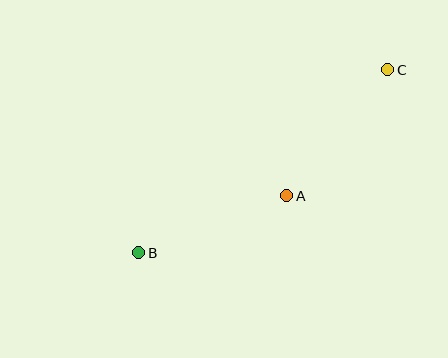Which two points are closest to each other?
Points A and B are closest to each other.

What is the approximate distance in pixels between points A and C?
The distance between A and C is approximately 161 pixels.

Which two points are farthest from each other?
Points B and C are farthest from each other.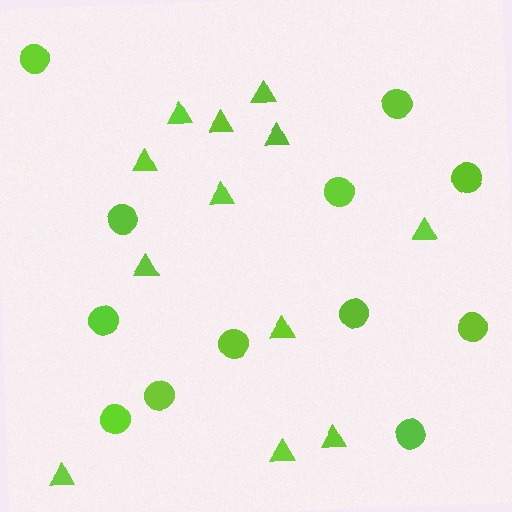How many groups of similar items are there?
There are 2 groups: one group of circles (12) and one group of triangles (12).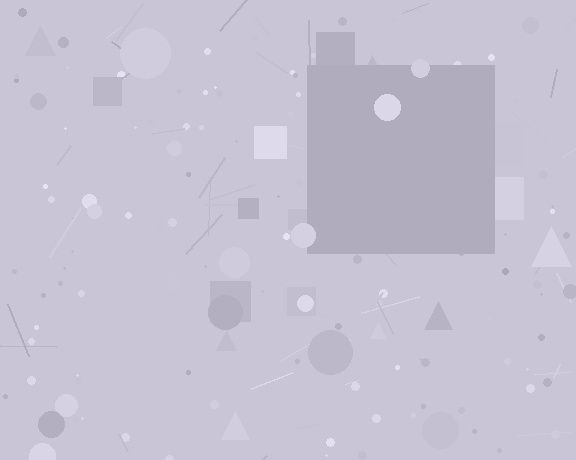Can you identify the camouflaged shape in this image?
The camouflaged shape is a square.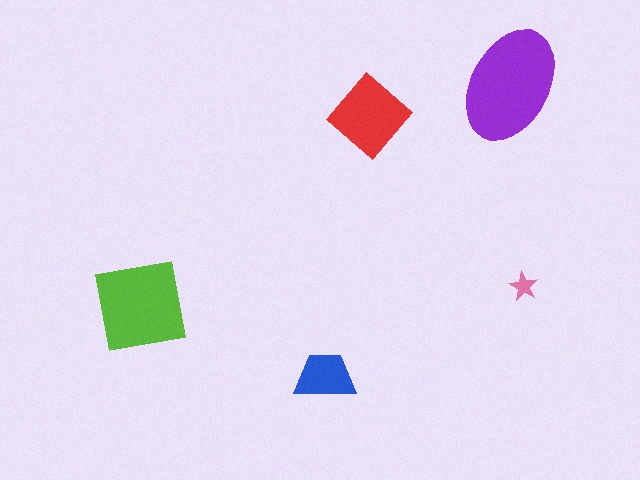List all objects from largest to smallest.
The purple ellipse, the lime square, the red diamond, the blue trapezoid, the pink star.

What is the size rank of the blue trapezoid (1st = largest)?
4th.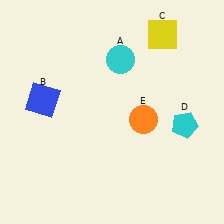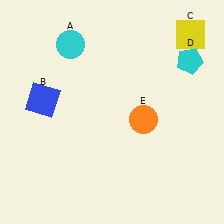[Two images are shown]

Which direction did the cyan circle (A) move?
The cyan circle (A) moved left.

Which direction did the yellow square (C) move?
The yellow square (C) moved right.